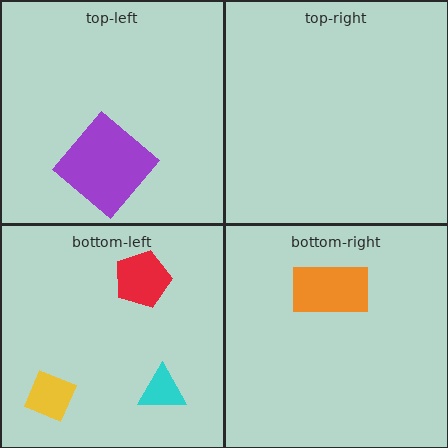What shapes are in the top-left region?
The purple diamond.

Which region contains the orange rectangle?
The bottom-right region.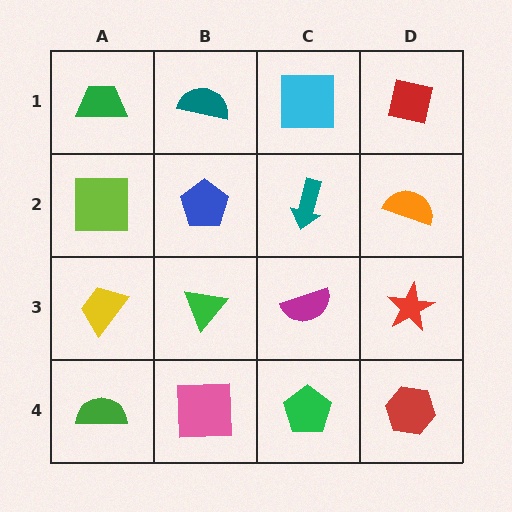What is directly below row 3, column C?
A green pentagon.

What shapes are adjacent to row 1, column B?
A blue pentagon (row 2, column B), a green trapezoid (row 1, column A), a cyan square (row 1, column C).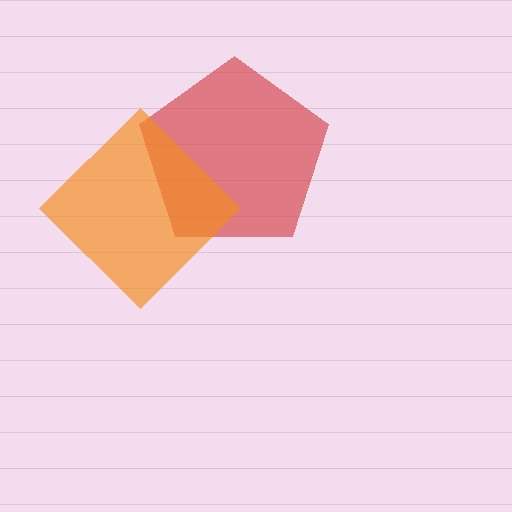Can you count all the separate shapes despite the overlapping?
Yes, there are 2 separate shapes.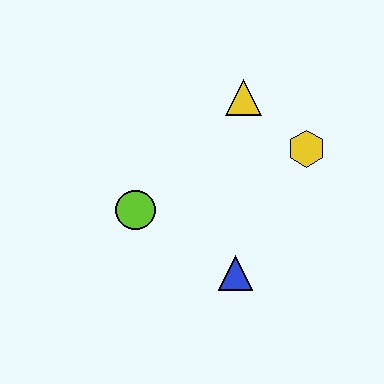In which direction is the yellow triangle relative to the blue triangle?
The yellow triangle is above the blue triangle.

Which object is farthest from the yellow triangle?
The blue triangle is farthest from the yellow triangle.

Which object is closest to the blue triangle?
The lime circle is closest to the blue triangle.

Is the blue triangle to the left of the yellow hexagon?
Yes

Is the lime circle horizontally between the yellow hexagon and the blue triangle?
No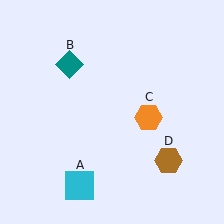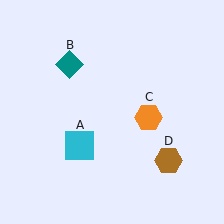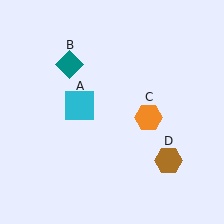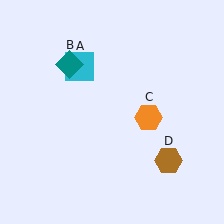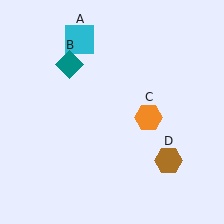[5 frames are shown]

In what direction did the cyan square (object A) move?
The cyan square (object A) moved up.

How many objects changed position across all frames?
1 object changed position: cyan square (object A).